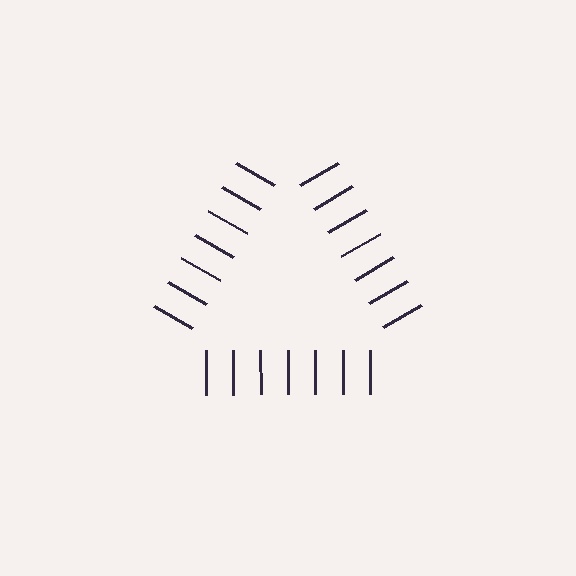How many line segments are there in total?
21 — 7 along each of the 3 edges.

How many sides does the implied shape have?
3 sides — the line-ends trace a triangle.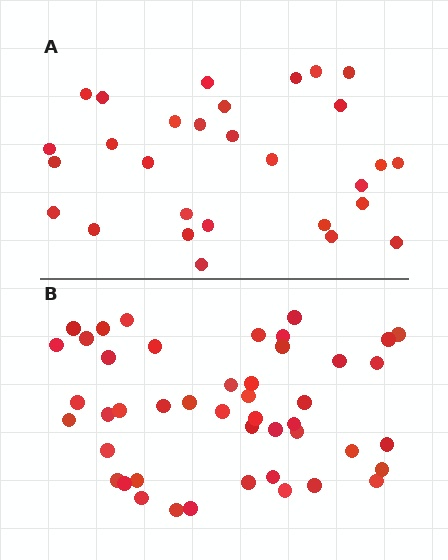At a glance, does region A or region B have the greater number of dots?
Region B (the bottom region) has more dots.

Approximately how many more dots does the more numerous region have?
Region B has approximately 15 more dots than region A.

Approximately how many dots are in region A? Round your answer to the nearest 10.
About 30 dots. (The exact count is 29, which rounds to 30.)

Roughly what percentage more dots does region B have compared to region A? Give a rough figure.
About 60% more.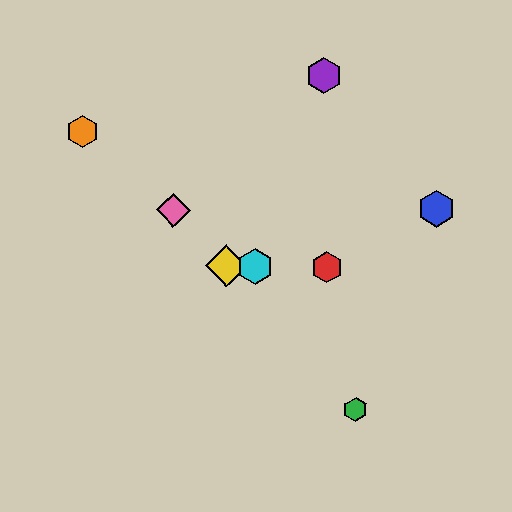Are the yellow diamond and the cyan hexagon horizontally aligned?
Yes, both are at y≈266.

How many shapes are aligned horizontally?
3 shapes (the red hexagon, the yellow diamond, the cyan hexagon) are aligned horizontally.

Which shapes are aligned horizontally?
The red hexagon, the yellow diamond, the cyan hexagon are aligned horizontally.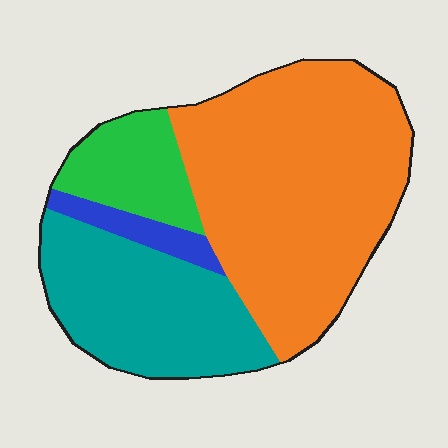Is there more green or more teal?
Teal.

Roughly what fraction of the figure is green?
Green takes up about one eighth (1/8) of the figure.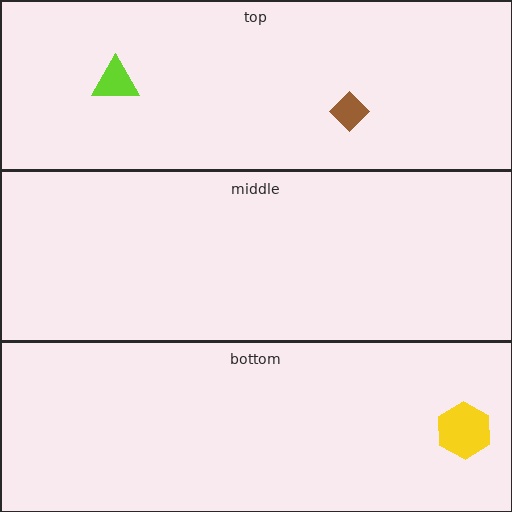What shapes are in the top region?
The lime triangle, the brown diamond.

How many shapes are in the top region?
2.